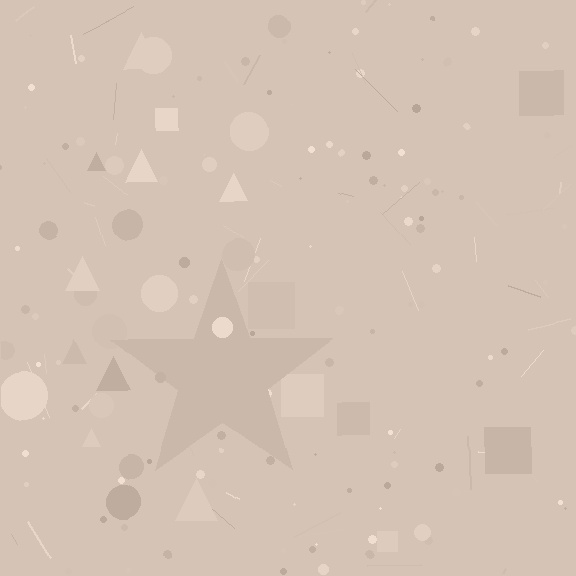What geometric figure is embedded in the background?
A star is embedded in the background.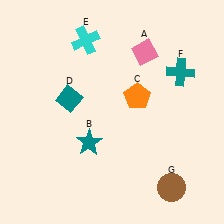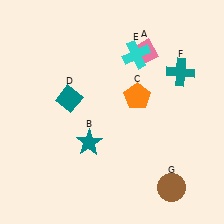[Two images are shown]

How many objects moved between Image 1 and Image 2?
1 object moved between the two images.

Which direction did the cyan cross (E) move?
The cyan cross (E) moved right.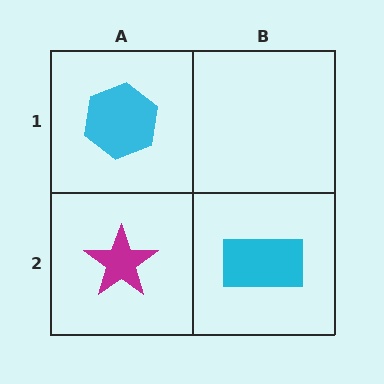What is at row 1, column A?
A cyan hexagon.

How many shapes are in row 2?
2 shapes.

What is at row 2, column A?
A magenta star.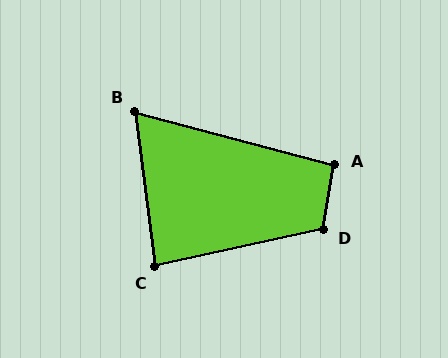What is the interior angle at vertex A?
Approximately 95 degrees (obtuse).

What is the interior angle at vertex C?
Approximately 85 degrees (acute).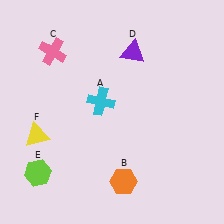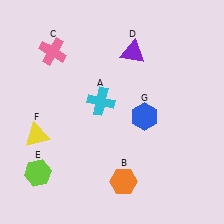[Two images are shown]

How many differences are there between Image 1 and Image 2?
There is 1 difference between the two images.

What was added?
A blue hexagon (G) was added in Image 2.